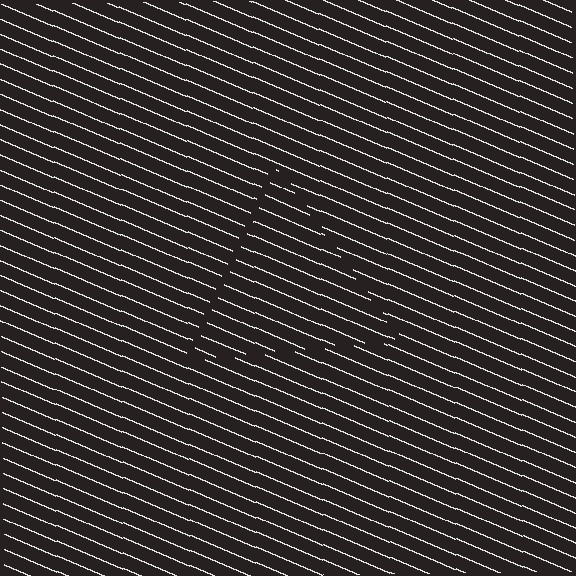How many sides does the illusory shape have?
3 sides — the line-ends trace a triangle.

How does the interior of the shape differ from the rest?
The interior of the shape contains the same grating, shifted by half a period — the contour is defined by the phase discontinuity where line-ends from the inner and outer gratings abut.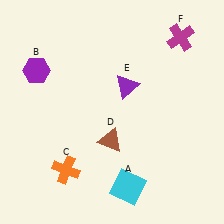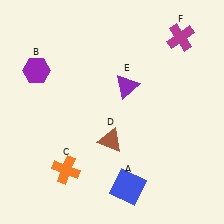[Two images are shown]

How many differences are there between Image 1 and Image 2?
There is 1 difference between the two images.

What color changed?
The square (A) changed from cyan in Image 1 to blue in Image 2.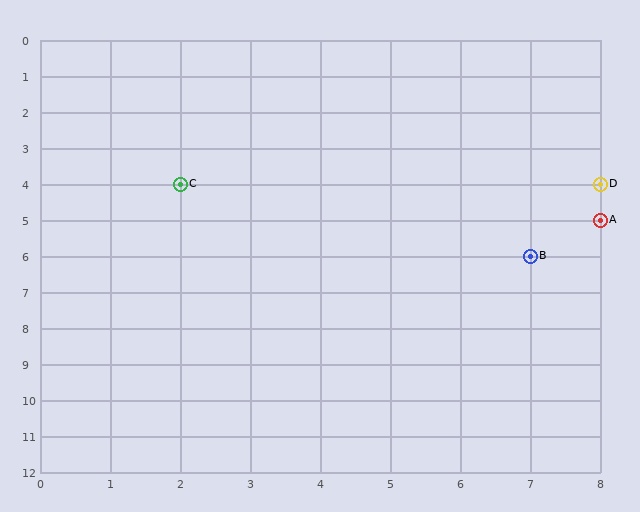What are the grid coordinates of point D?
Point D is at grid coordinates (8, 4).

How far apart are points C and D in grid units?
Points C and D are 6 columns apart.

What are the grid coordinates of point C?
Point C is at grid coordinates (2, 4).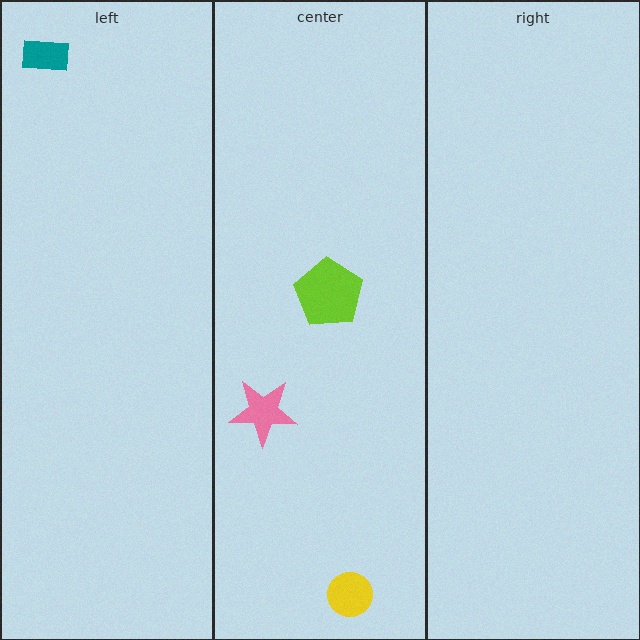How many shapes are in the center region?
3.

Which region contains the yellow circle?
The center region.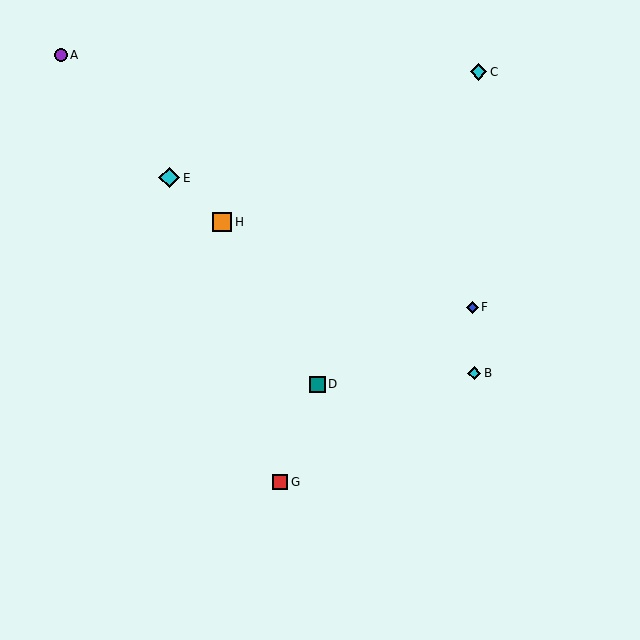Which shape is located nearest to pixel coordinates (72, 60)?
The purple circle (labeled A) at (61, 55) is nearest to that location.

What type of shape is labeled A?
Shape A is a purple circle.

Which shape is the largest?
The cyan diamond (labeled E) is the largest.